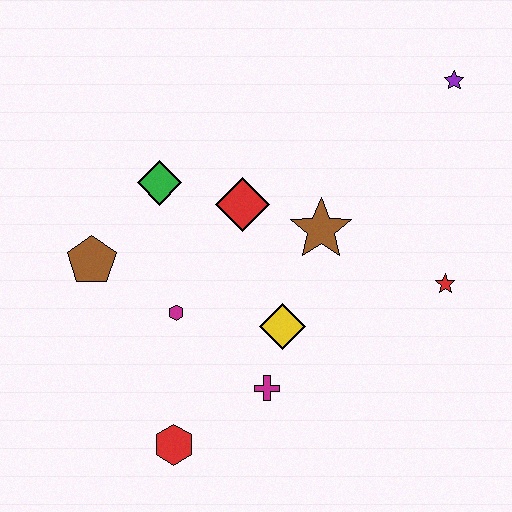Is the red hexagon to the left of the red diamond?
Yes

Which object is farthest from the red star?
The brown pentagon is farthest from the red star.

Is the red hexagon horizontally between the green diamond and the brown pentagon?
No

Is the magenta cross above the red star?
No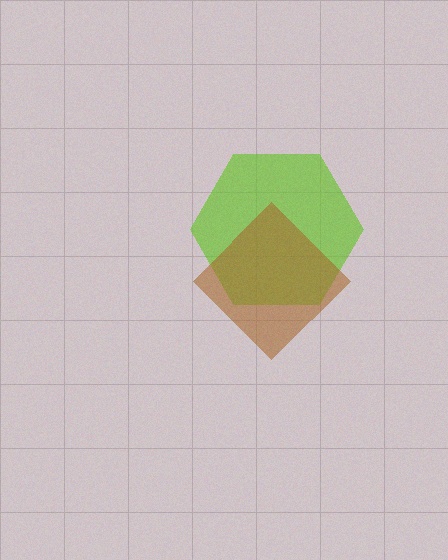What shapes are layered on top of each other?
The layered shapes are: a lime hexagon, a brown diamond.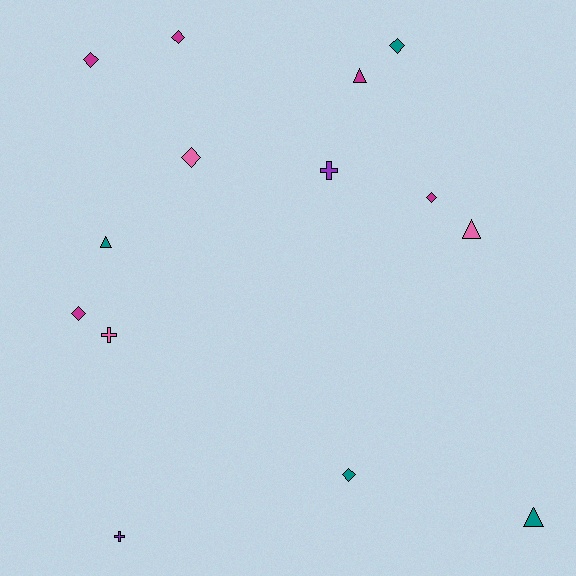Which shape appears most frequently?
Diamond, with 7 objects.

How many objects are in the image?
There are 14 objects.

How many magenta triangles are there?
There is 1 magenta triangle.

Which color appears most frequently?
Magenta, with 5 objects.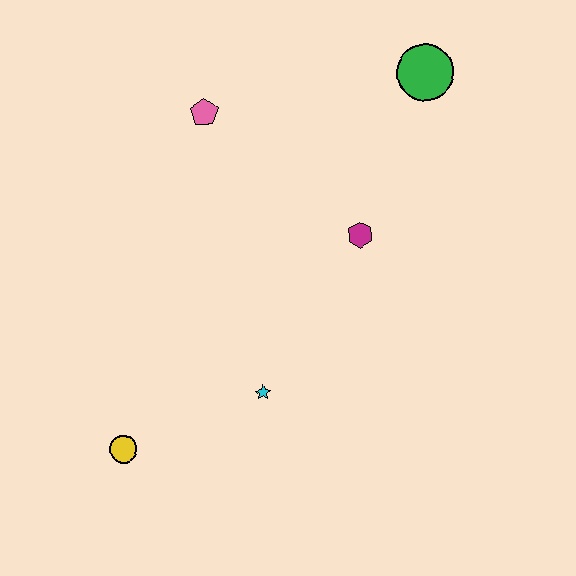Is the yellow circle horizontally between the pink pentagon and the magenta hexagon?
No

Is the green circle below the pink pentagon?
No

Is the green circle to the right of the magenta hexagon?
Yes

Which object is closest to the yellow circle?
The cyan star is closest to the yellow circle.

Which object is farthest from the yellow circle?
The green circle is farthest from the yellow circle.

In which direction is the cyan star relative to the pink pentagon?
The cyan star is below the pink pentagon.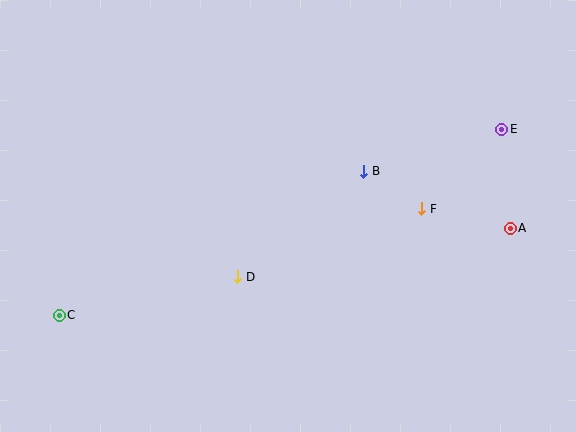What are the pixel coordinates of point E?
Point E is at (502, 129).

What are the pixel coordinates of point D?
Point D is at (237, 277).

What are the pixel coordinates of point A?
Point A is at (510, 228).